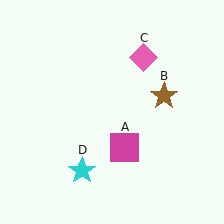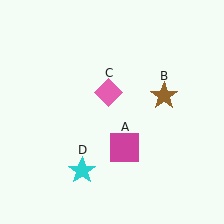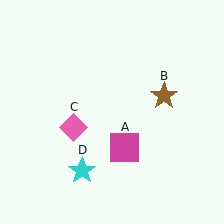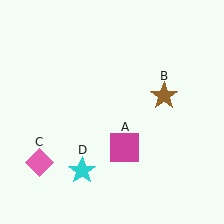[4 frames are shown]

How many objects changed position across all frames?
1 object changed position: pink diamond (object C).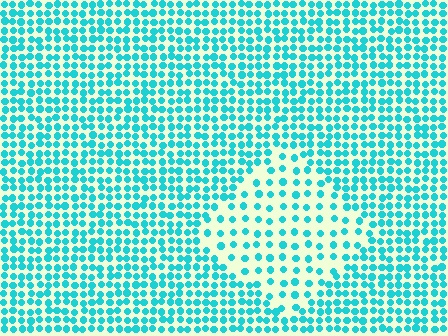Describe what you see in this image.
The image contains small cyan elements arranged at two different densities. A diamond-shaped region is visible where the elements are less densely packed than the surrounding area.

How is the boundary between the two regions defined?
The boundary is defined by a change in element density (approximately 2.1x ratio). All elements are the same color, size, and shape.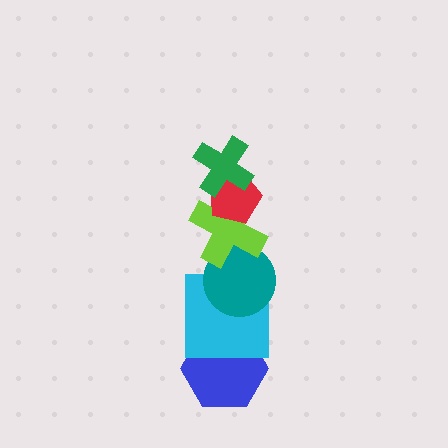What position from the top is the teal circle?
The teal circle is 4th from the top.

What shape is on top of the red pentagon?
The green cross is on top of the red pentagon.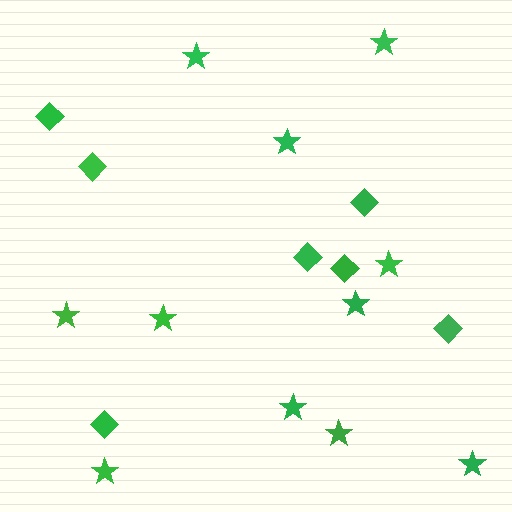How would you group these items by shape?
There are 2 groups: one group of diamonds (7) and one group of stars (11).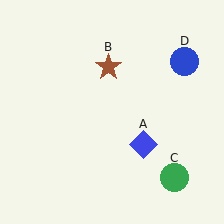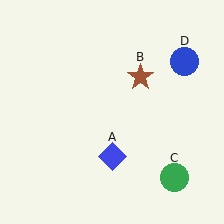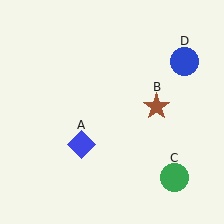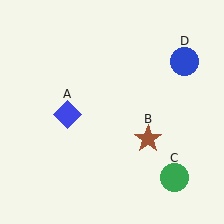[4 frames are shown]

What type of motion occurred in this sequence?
The blue diamond (object A), brown star (object B) rotated clockwise around the center of the scene.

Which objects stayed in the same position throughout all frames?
Green circle (object C) and blue circle (object D) remained stationary.